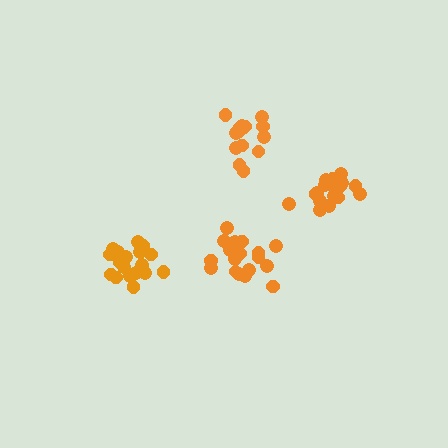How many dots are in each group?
Group 1: 18 dots, Group 2: 19 dots, Group 3: 15 dots, Group 4: 17 dots (69 total).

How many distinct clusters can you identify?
There are 4 distinct clusters.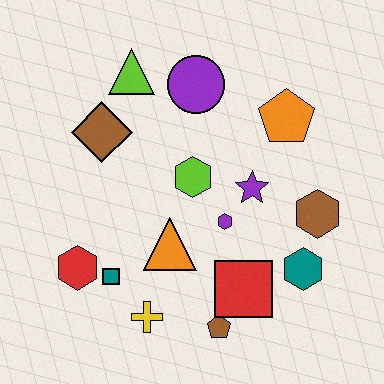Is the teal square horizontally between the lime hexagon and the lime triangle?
No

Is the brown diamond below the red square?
No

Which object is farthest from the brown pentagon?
The lime triangle is farthest from the brown pentagon.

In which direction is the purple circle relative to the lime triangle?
The purple circle is to the right of the lime triangle.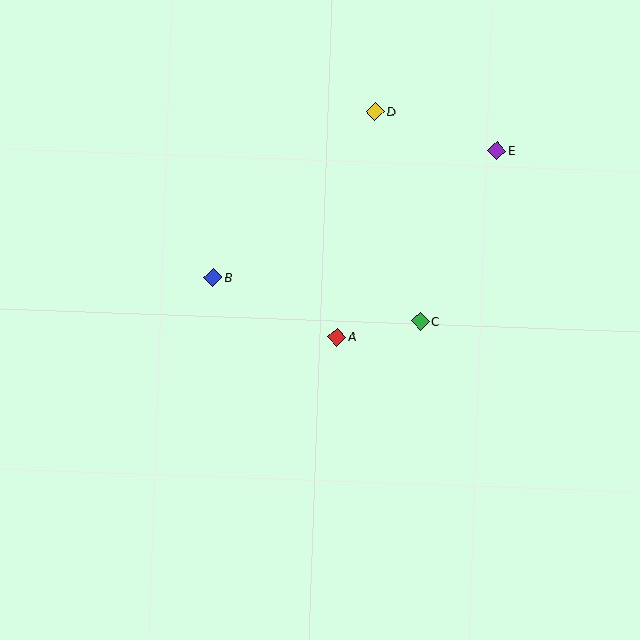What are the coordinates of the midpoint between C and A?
The midpoint between C and A is at (379, 329).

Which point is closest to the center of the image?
Point A at (337, 337) is closest to the center.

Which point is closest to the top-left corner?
Point B is closest to the top-left corner.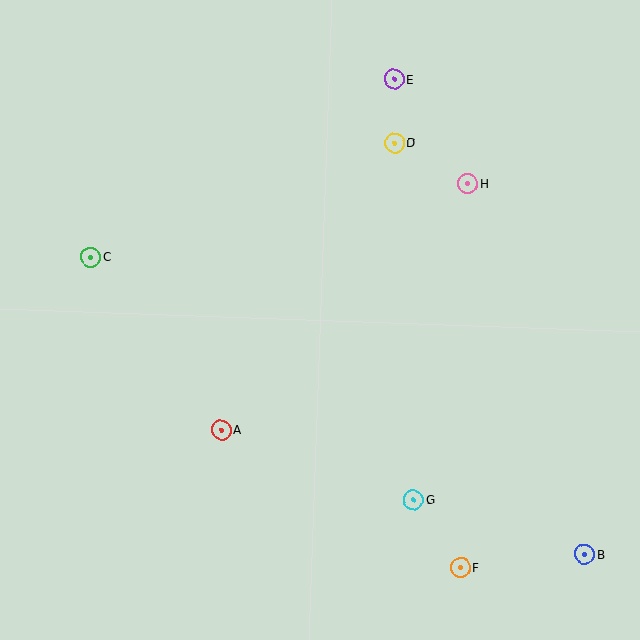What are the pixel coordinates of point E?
Point E is at (394, 79).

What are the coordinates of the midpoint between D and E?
The midpoint between D and E is at (394, 111).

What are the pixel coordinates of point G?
Point G is at (413, 500).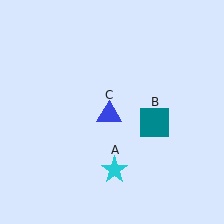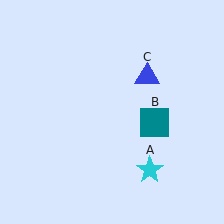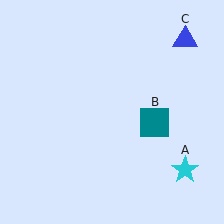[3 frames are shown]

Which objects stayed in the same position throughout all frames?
Teal square (object B) remained stationary.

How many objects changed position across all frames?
2 objects changed position: cyan star (object A), blue triangle (object C).